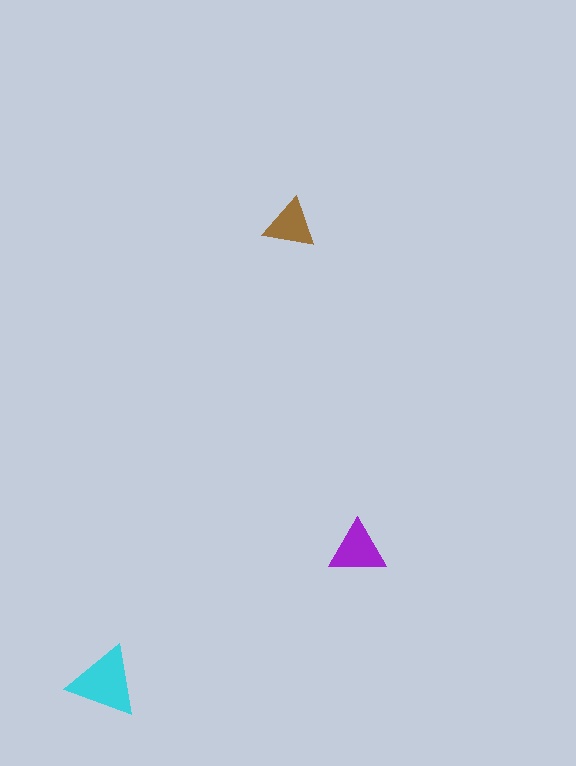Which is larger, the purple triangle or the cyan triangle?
The cyan one.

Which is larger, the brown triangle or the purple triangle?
The purple one.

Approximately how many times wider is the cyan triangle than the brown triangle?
About 1.5 times wider.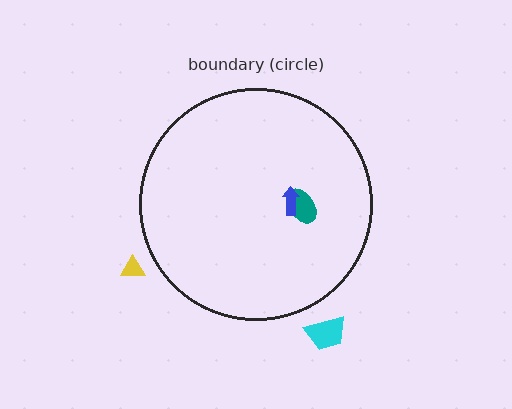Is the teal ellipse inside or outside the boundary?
Inside.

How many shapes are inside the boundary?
2 inside, 2 outside.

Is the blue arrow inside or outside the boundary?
Inside.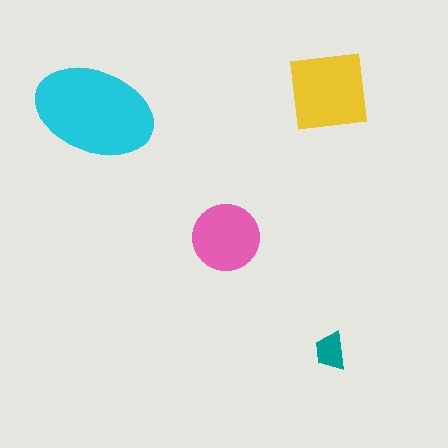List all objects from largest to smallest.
The cyan ellipse, the yellow square, the pink circle, the teal trapezoid.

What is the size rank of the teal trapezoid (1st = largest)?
4th.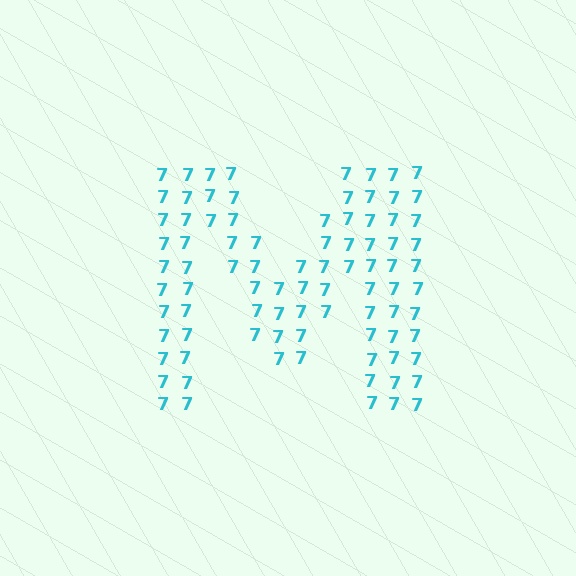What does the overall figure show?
The overall figure shows the letter M.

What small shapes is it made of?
It is made of small digit 7's.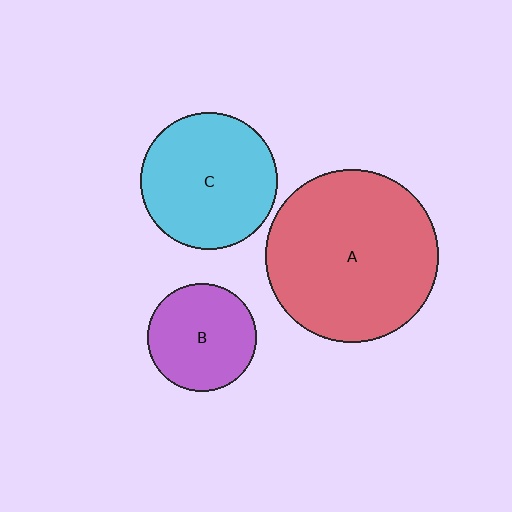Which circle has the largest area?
Circle A (red).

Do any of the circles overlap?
No, none of the circles overlap.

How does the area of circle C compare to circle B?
Approximately 1.6 times.